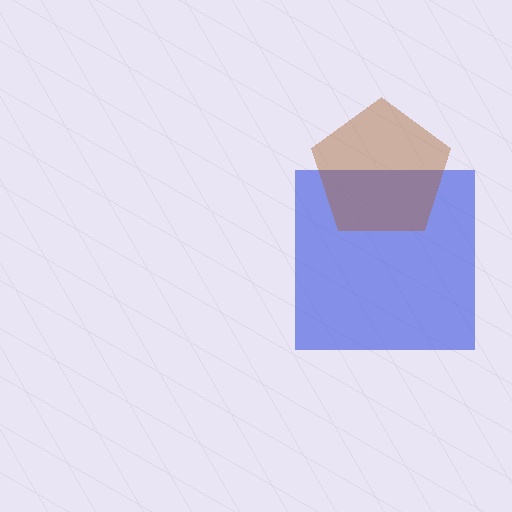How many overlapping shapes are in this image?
There are 2 overlapping shapes in the image.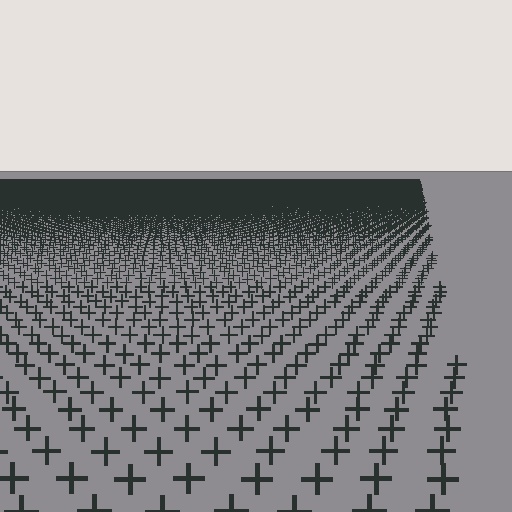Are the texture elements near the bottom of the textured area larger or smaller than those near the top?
Larger. Near the bottom, elements are closer to the viewer and appear at a bigger on-screen size.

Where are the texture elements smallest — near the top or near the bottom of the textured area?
Near the top.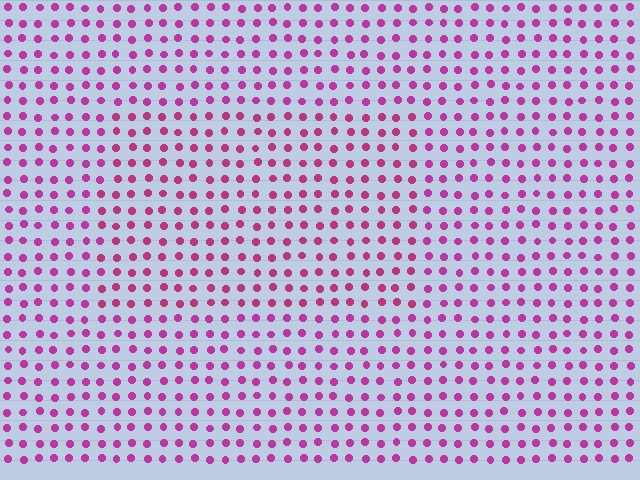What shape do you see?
I see a rectangle.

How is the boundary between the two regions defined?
The boundary is defined purely by a slight shift in hue (about 19 degrees). Spacing, size, and orientation are identical on both sides.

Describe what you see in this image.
The image is filled with small magenta elements in a uniform arrangement. A rectangle-shaped region is visible where the elements are tinted to a slightly different hue, forming a subtle color boundary.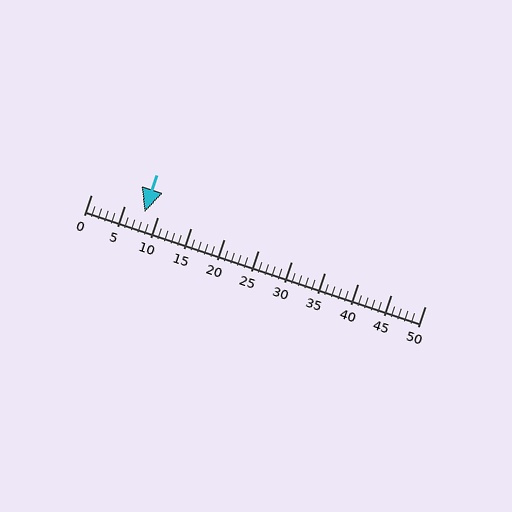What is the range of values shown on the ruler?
The ruler shows values from 0 to 50.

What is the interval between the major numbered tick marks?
The major tick marks are spaced 5 units apart.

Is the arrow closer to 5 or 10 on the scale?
The arrow is closer to 10.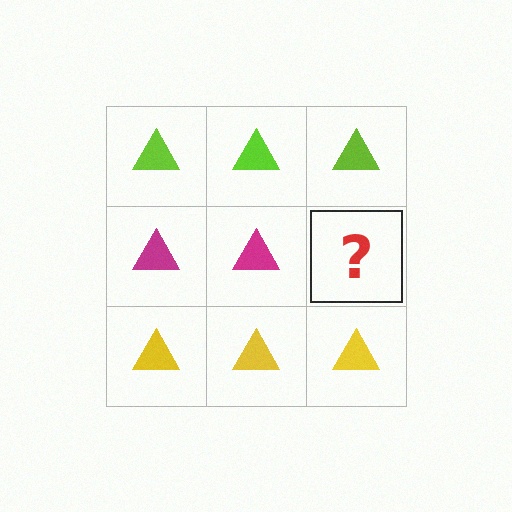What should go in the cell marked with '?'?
The missing cell should contain a magenta triangle.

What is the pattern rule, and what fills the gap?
The rule is that each row has a consistent color. The gap should be filled with a magenta triangle.